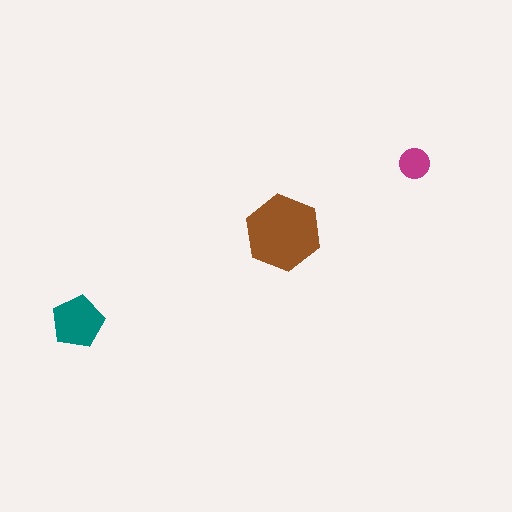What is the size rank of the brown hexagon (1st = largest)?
1st.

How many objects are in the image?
There are 3 objects in the image.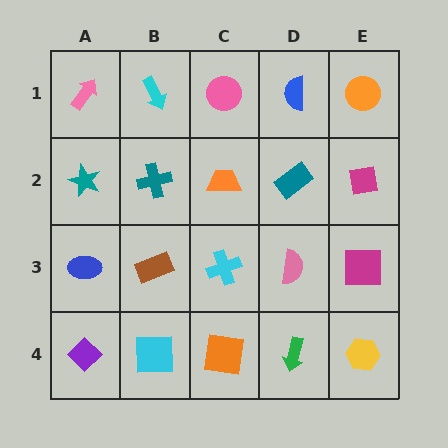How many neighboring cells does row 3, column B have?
4.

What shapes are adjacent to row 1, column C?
An orange trapezoid (row 2, column C), a cyan arrow (row 1, column B), a blue semicircle (row 1, column D).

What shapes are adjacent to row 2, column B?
A cyan arrow (row 1, column B), a brown rectangle (row 3, column B), a teal star (row 2, column A), an orange trapezoid (row 2, column C).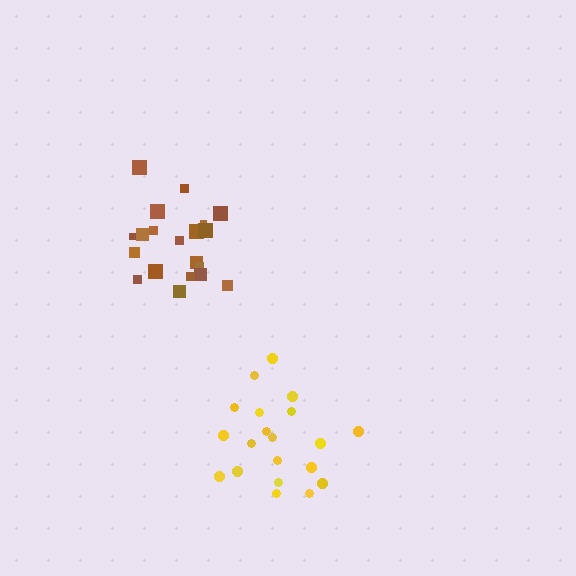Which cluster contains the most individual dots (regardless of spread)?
Yellow (21).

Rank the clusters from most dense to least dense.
yellow, brown.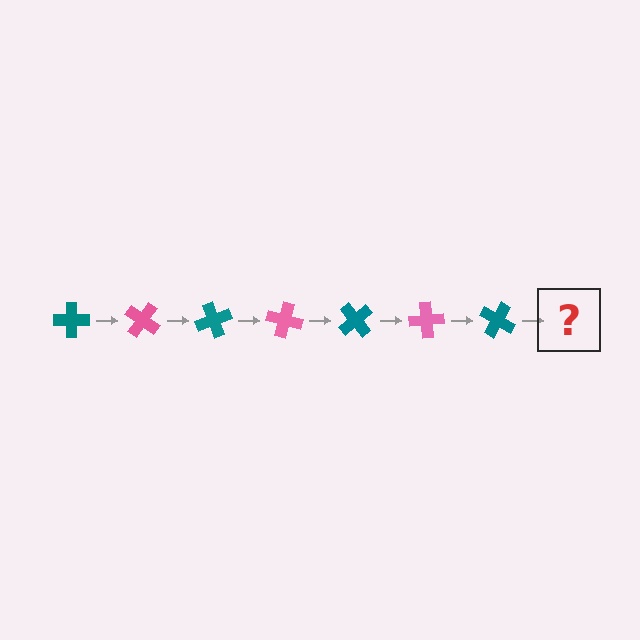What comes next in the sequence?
The next element should be a pink cross, rotated 245 degrees from the start.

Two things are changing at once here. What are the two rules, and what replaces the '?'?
The two rules are that it rotates 35 degrees each step and the color cycles through teal and pink. The '?' should be a pink cross, rotated 245 degrees from the start.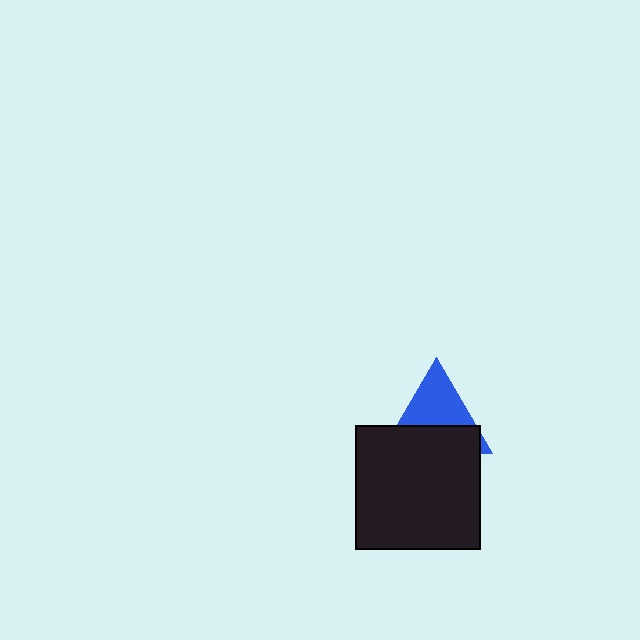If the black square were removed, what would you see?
You would see the complete blue triangle.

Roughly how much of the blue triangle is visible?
About half of it is visible (roughly 53%).